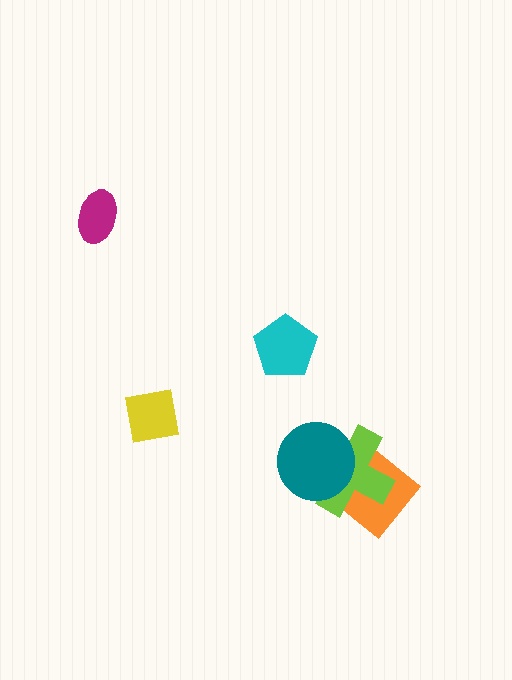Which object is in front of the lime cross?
The teal circle is in front of the lime cross.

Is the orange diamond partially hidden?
Yes, it is partially covered by another shape.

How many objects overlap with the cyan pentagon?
0 objects overlap with the cyan pentagon.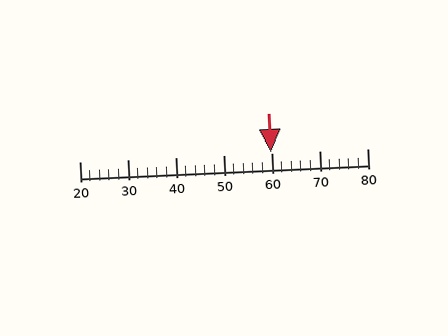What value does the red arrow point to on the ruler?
The red arrow points to approximately 60.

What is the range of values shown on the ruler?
The ruler shows values from 20 to 80.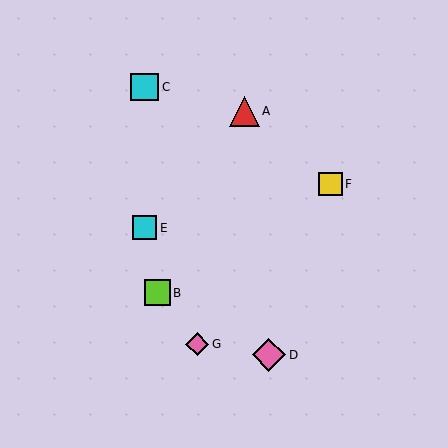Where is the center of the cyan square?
The center of the cyan square is at (145, 228).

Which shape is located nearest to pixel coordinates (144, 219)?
The cyan square (labeled E) at (145, 228) is nearest to that location.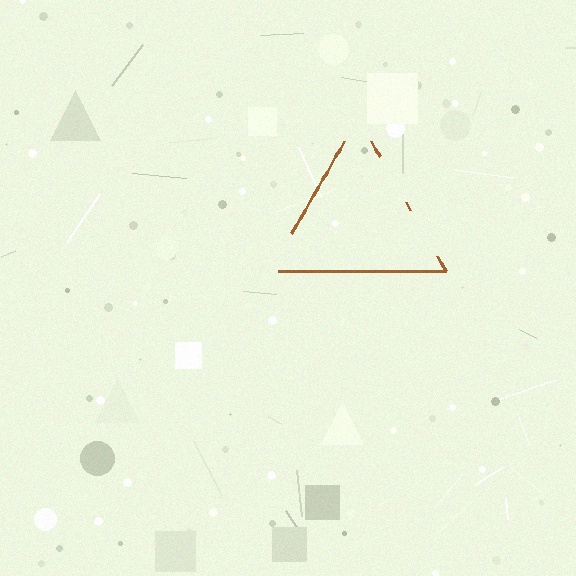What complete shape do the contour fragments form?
The contour fragments form a triangle.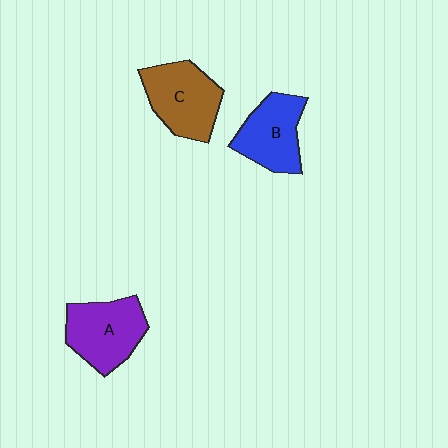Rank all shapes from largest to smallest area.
From largest to smallest: C (brown), A (purple), B (blue).